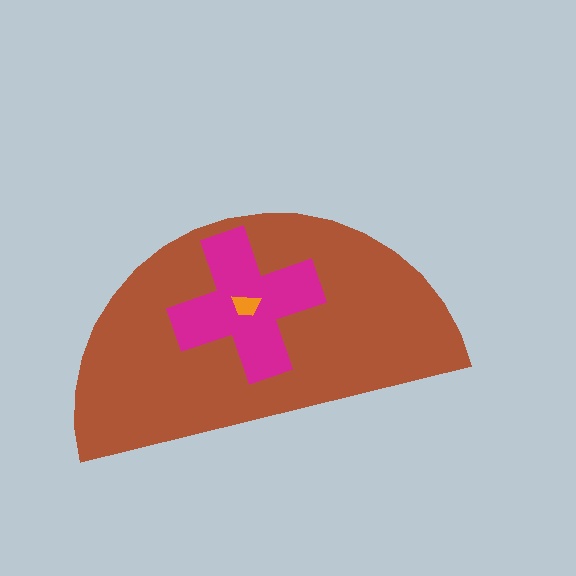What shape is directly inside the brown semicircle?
The magenta cross.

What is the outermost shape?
The brown semicircle.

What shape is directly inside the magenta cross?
The orange trapezoid.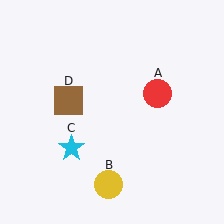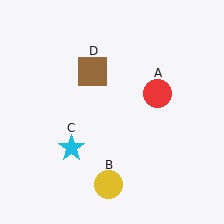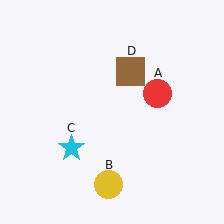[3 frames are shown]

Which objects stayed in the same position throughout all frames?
Red circle (object A) and yellow circle (object B) and cyan star (object C) remained stationary.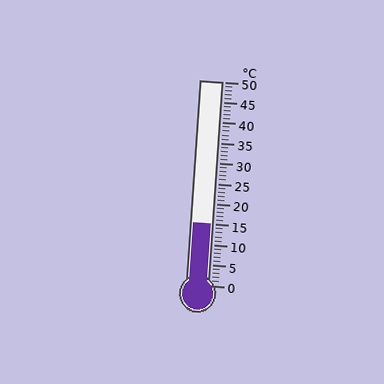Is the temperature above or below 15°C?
The temperature is at 15°C.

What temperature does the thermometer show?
The thermometer shows approximately 15°C.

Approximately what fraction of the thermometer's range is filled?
The thermometer is filled to approximately 30% of its range.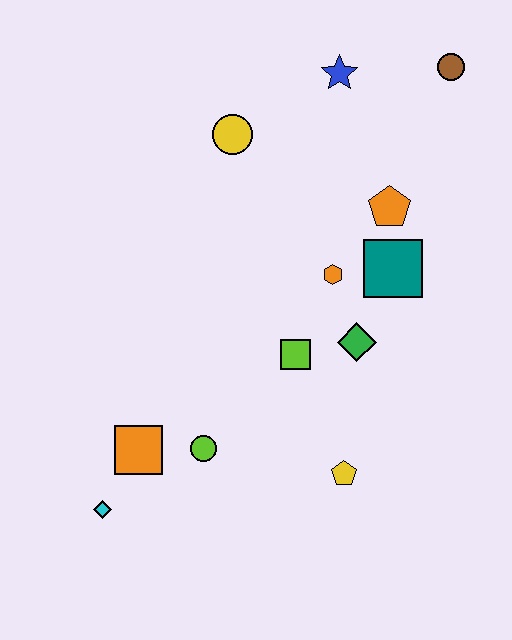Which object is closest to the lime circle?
The orange square is closest to the lime circle.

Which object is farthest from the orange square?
The brown circle is farthest from the orange square.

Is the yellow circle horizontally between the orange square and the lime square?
Yes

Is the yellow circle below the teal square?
No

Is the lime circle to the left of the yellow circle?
Yes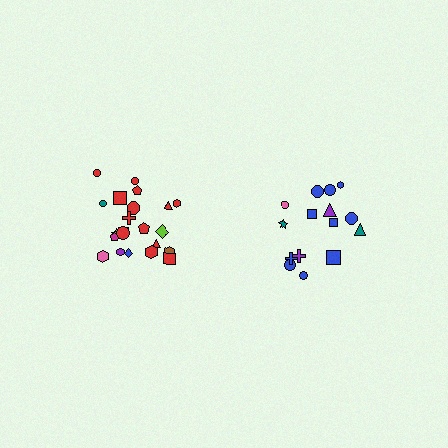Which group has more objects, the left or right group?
The left group.